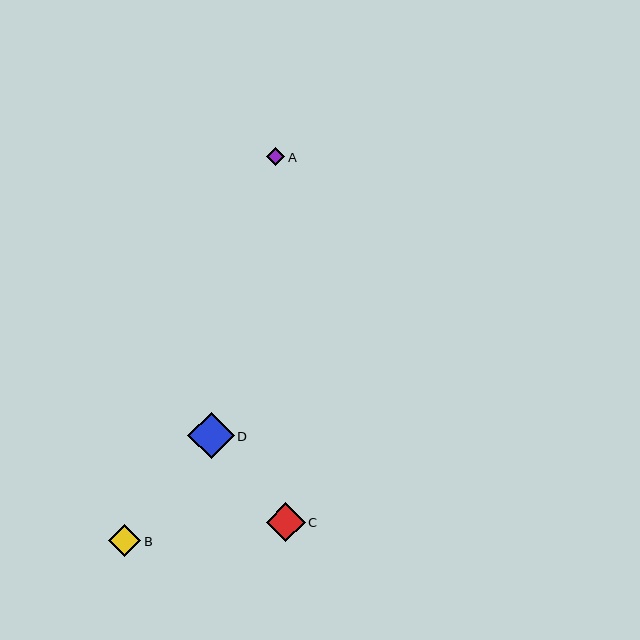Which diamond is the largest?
Diamond D is the largest with a size of approximately 46 pixels.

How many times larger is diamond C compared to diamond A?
Diamond C is approximately 2.2 times the size of diamond A.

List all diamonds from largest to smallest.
From largest to smallest: D, C, B, A.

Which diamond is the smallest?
Diamond A is the smallest with a size of approximately 18 pixels.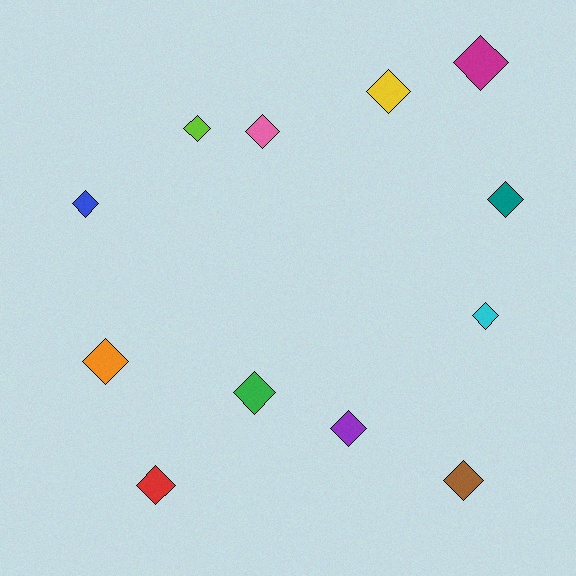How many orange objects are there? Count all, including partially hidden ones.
There is 1 orange object.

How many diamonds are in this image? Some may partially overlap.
There are 12 diamonds.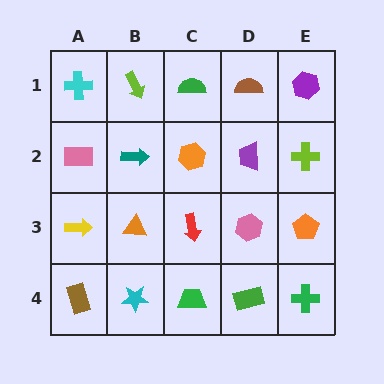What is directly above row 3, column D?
A purple trapezoid.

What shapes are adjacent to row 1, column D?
A purple trapezoid (row 2, column D), a green semicircle (row 1, column C), a purple hexagon (row 1, column E).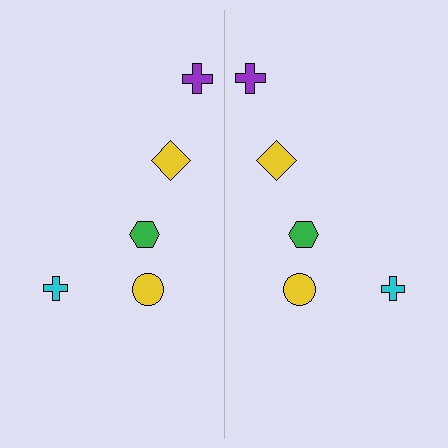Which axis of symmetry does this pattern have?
The pattern has a vertical axis of symmetry running through the center of the image.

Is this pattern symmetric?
Yes, this pattern has bilateral (reflection) symmetry.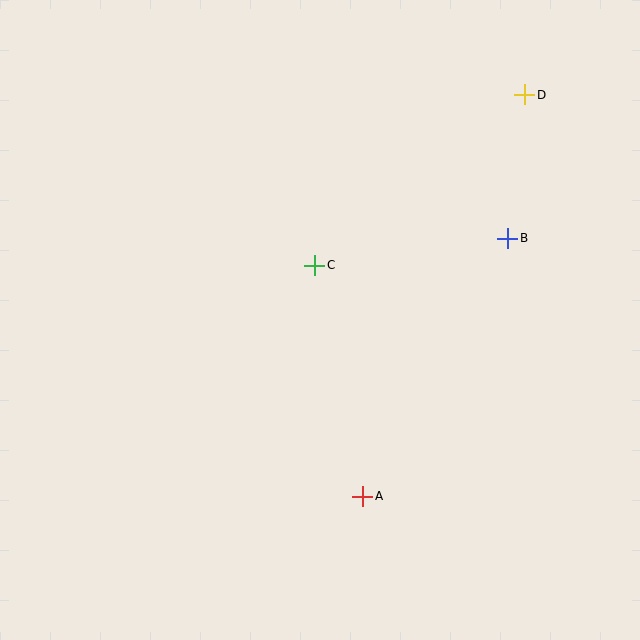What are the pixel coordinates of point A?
Point A is at (363, 496).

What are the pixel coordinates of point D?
Point D is at (524, 95).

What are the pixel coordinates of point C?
Point C is at (315, 265).